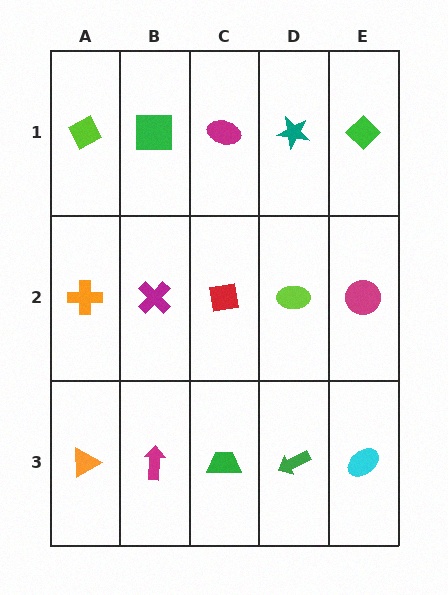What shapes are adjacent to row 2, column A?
A lime diamond (row 1, column A), an orange triangle (row 3, column A), a magenta cross (row 2, column B).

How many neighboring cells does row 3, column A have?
2.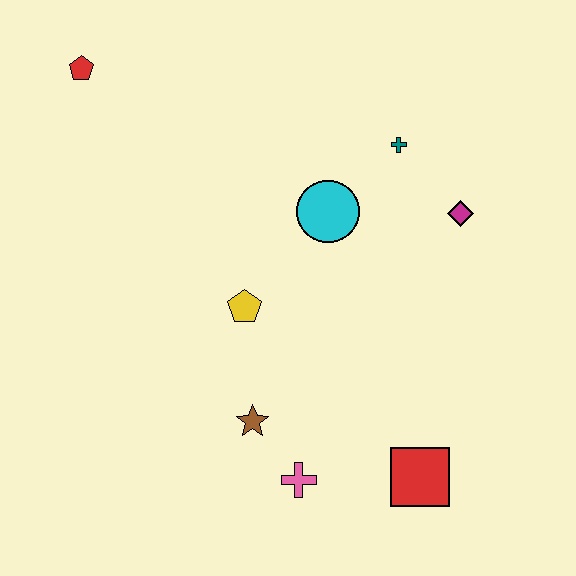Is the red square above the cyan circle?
No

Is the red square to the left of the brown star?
No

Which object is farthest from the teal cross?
The pink cross is farthest from the teal cross.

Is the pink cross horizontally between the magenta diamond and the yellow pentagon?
Yes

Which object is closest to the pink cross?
The brown star is closest to the pink cross.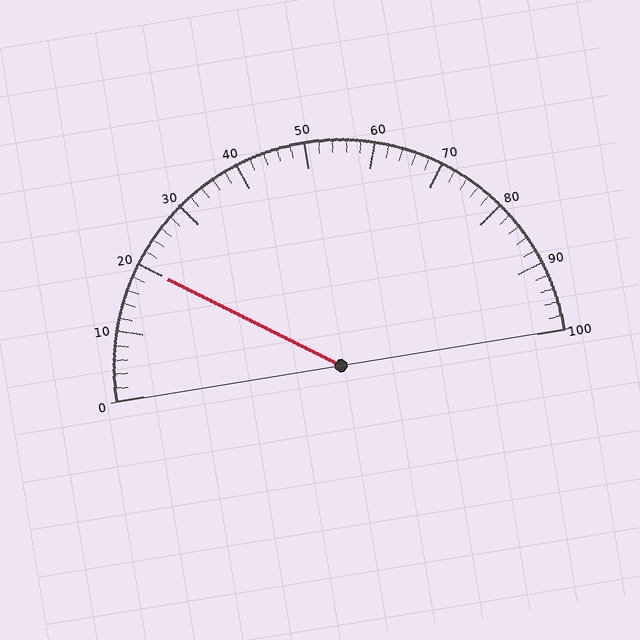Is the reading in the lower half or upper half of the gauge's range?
The reading is in the lower half of the range (0 to 100).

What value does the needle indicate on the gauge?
The needle indicates approximately 20.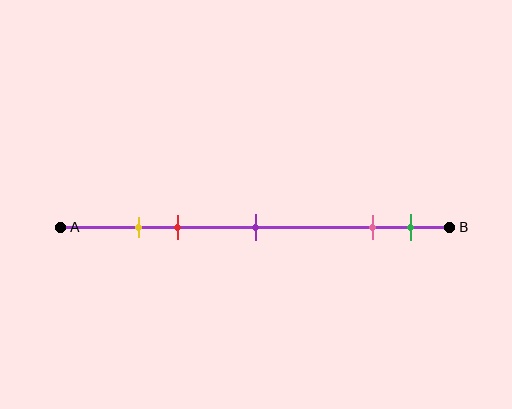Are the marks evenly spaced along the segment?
No, the marks are not evenly spaced.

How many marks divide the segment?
There are 5 marks dividing the segment.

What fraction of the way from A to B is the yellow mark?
The yellow mark is approximately 20% (0.2) of the way from A to B.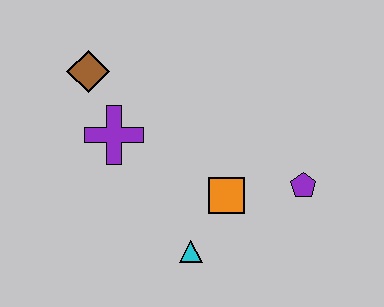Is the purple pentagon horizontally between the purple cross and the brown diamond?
No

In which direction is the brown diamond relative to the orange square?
The brown diamond is to the left of the orange square.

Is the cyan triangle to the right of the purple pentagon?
No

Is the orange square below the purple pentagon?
Yes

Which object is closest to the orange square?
The cyan triangle is closest to the orange square.